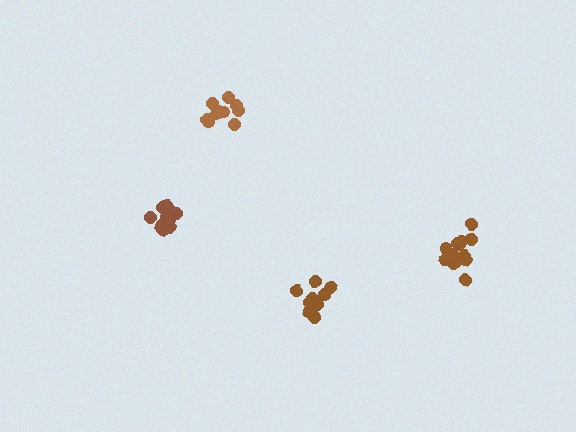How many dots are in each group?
Group 1: 14 dots, Group 2: 13 dots, Group 3: 10 dots, Group 4: 10 dots (47 total).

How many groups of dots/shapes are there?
There are 4 groups.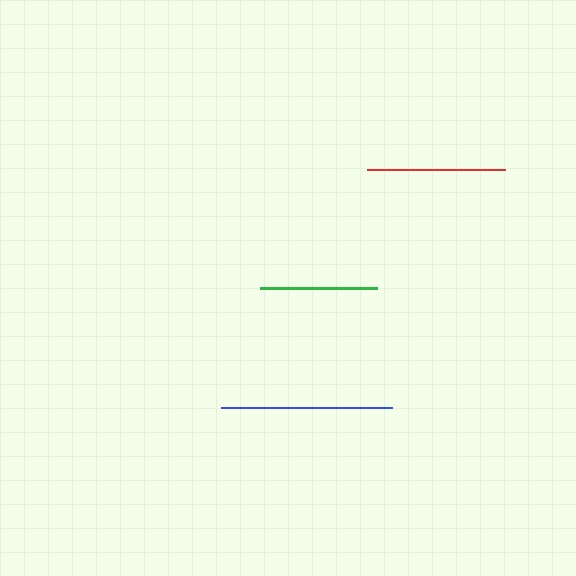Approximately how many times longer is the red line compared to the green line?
The red line is approximately 1.2 times the length of the green line.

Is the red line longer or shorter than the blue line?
The blue line is longer than the red line.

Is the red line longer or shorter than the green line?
The red line is longer than the green line.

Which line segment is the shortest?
The green line is the shortest at approximately 117 pixels.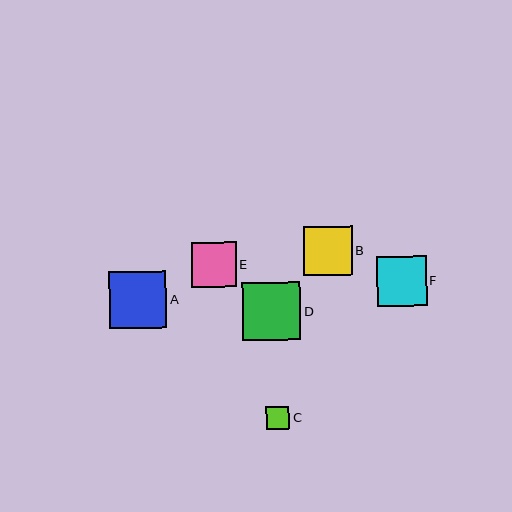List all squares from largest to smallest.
From largest to smallest: D, A, F, B, E, C.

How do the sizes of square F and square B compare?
Square F and square B are approximately the same size.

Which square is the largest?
Square D is the largest with a size of approximately 58 pixels.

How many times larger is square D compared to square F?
Square D is approximately 1.2 times the size of square F.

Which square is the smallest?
Square C is the smallest with a size of approximately 24 pixels.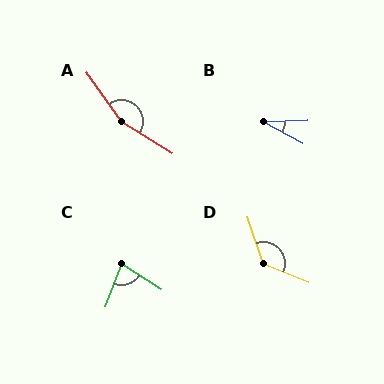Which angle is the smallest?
B, at approximately 31 degrees.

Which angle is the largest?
A, at approximately 158 degrees.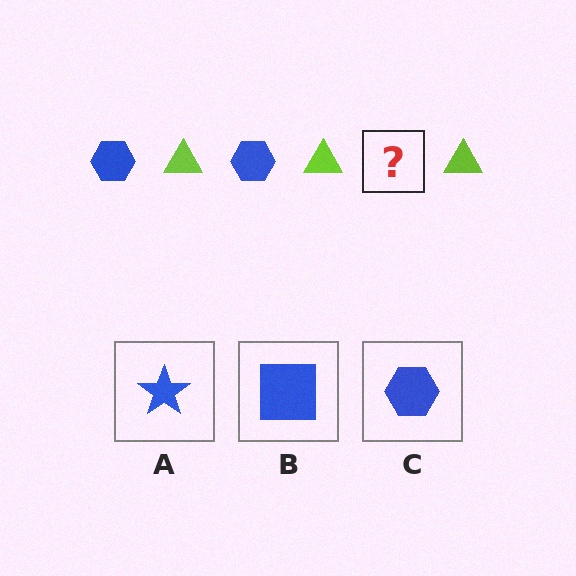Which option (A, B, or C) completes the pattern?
C.